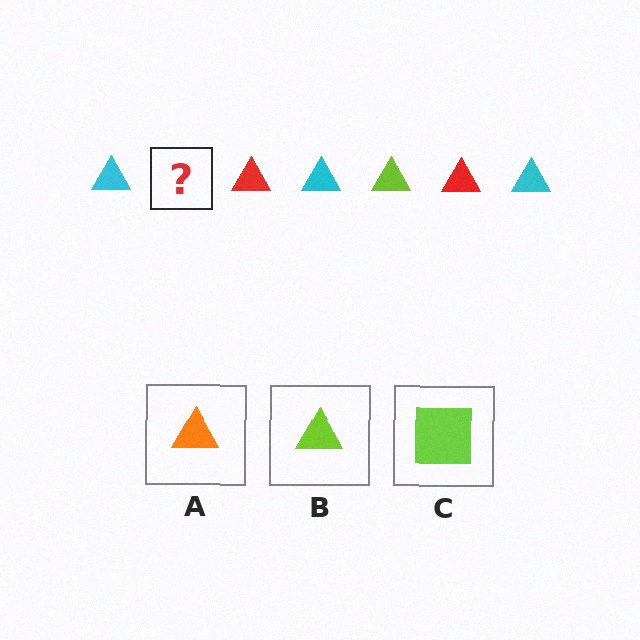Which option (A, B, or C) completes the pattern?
B.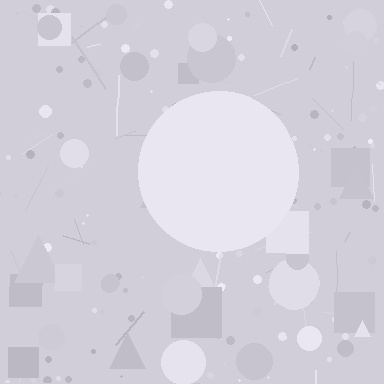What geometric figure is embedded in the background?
A circle is embedded in the background.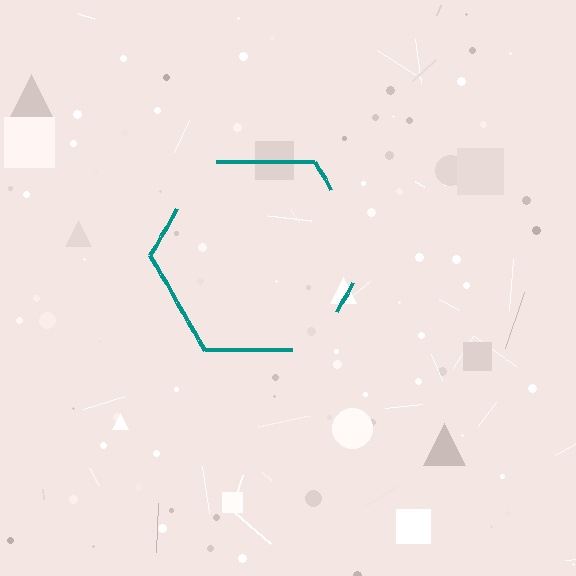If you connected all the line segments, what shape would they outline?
They would outline a hexagon.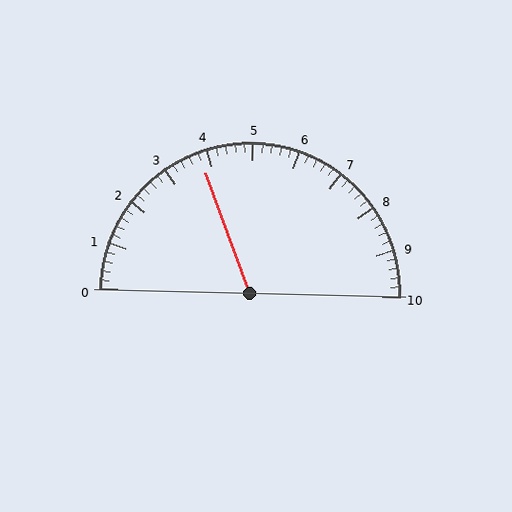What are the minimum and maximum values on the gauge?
The gauge ranges from 0 to 10.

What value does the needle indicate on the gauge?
The needle indicates approximately 3.8.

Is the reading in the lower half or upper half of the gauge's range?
The reading is in the lower half of the range (0 to 10).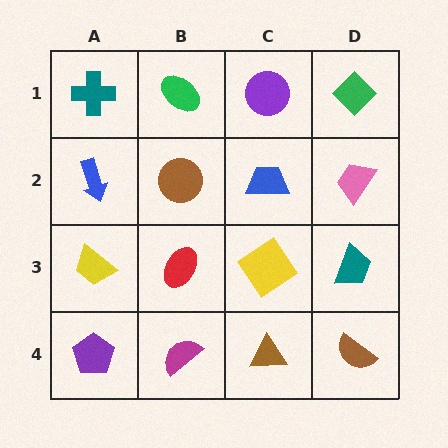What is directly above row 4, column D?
A teal trapezoid.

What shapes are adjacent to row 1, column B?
A brown circle (row 2, column B), a teal cross (row 1, column A), a purple circle (row 1, column C).